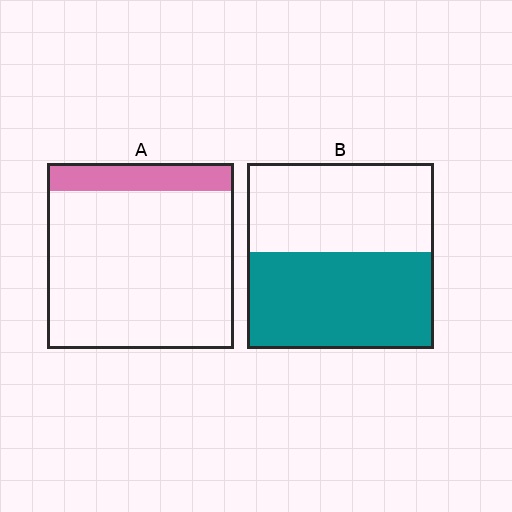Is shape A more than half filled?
No.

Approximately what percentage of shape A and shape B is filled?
A is approximately 15% and B is approximately 50%.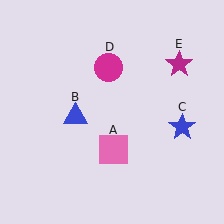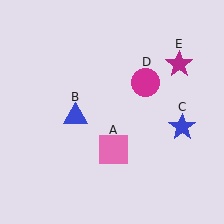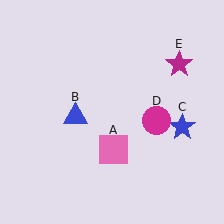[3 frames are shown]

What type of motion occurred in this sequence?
The magenta circle (object D) rotated clockwise around the center of the scene.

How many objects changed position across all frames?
1 object changed position: magenta circle (object D).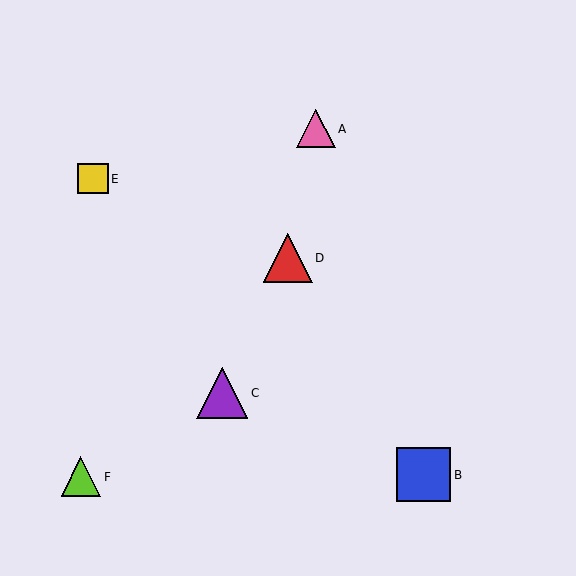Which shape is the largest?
The blue square (labeled B) is the largest.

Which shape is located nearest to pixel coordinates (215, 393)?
The purple triangle (labeled C) at (222, 393) is nearest to that location.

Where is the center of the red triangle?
The center of the red triangle is at (288, 258).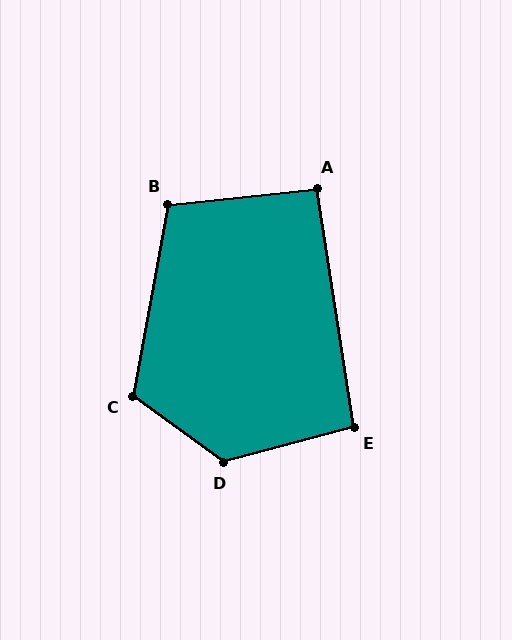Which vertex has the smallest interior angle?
A, at approximately 92 degrees.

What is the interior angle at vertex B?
Approximately 107 degrees (obtuse).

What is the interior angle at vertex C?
Approximately 115 degrees (obtuse).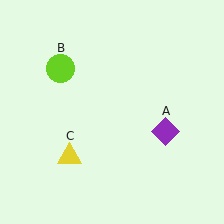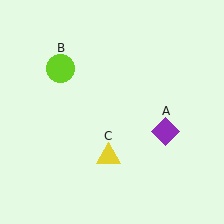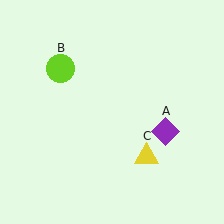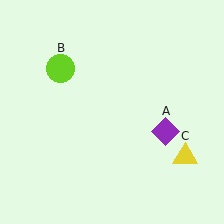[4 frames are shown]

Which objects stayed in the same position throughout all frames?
Purple diamond (object A) and lime circle (object B) remained stationary.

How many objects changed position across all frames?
1 object changed position: yellow triangle (object C).